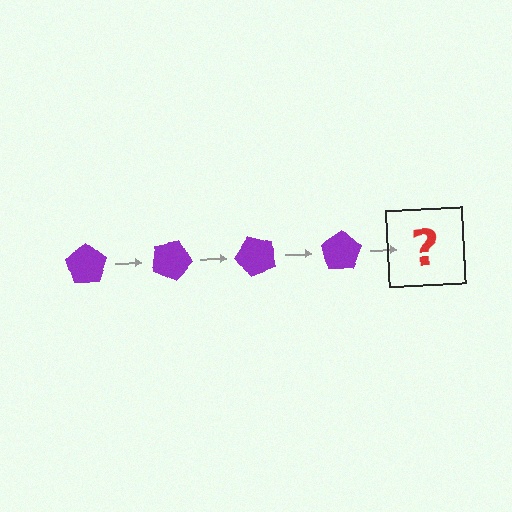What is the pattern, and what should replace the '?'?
The pattern is that the pentagon rotates 25 degrees each step. The '?' should be a purple pentagon rotated 100 degrees.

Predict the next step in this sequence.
The next step is a purple pentagon rotated 100 degrees.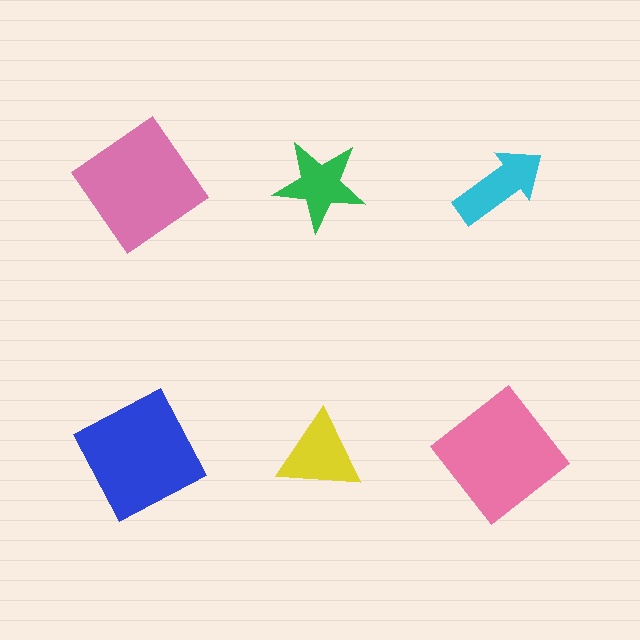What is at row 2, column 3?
A pink diamond.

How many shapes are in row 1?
3 shapes.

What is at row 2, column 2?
A yellow triangle.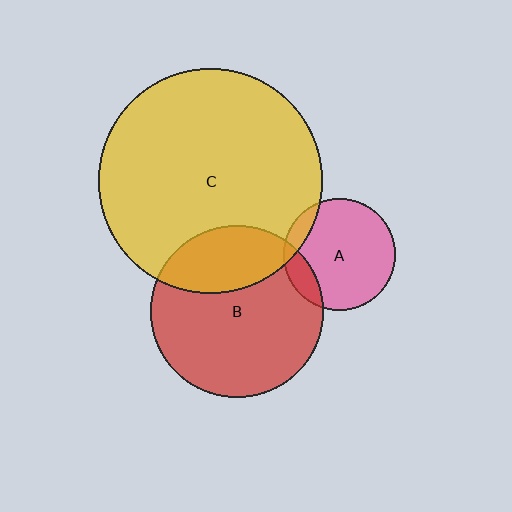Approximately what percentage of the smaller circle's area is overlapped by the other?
Approximately 15%.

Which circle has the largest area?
Circle C (yellow).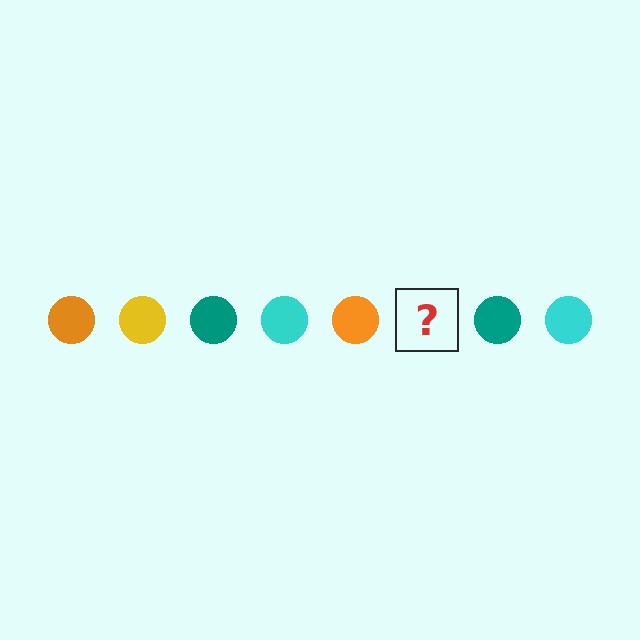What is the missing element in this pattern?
The missing element is a yellow circle.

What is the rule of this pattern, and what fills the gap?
The rule is that the pattern cycles through orange, yellow, teal, cyan circles. The gap should be filled with a yellow circle.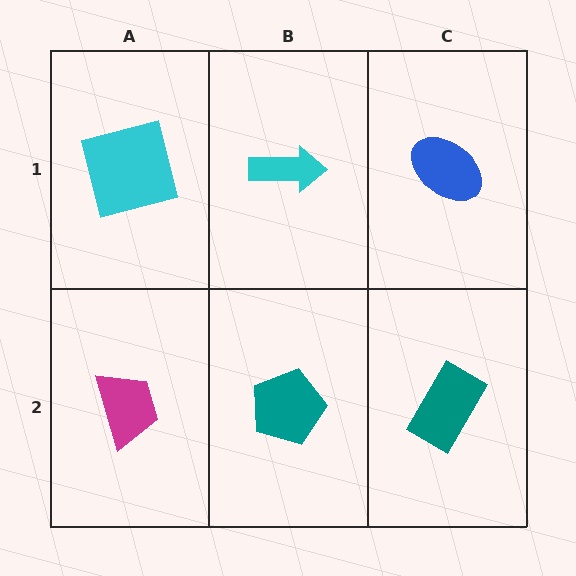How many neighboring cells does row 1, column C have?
2.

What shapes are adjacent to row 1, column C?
A teal rectangle (row 2, column C), a cyan arrow (row 1, column B).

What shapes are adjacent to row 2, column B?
A cyan arrow (row 1, column B), a magenta trapezoid (row 2, column A), a teal rectangle (row 2, column C).